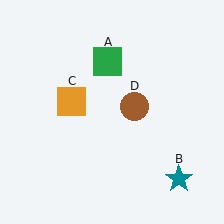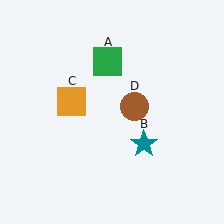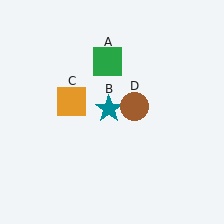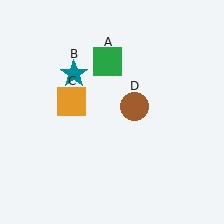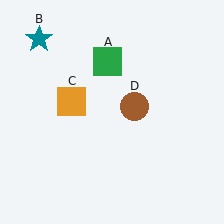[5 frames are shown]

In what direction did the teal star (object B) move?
The teal star (object B) moved up and to the left.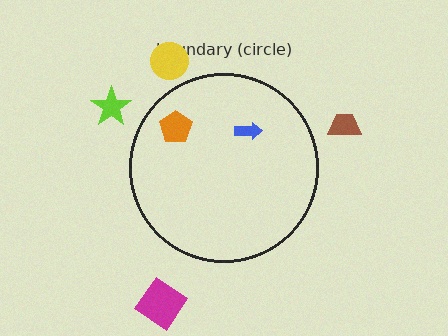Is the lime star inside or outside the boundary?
Outside.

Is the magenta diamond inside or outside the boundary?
Outside.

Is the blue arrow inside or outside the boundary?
Inside.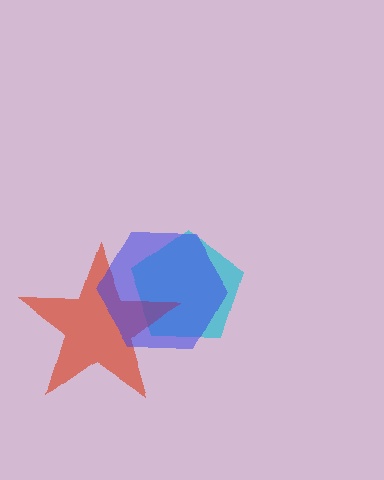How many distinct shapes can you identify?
There are 3 distinct shapes: a cyan pentagon, a red star, a blue hexagon.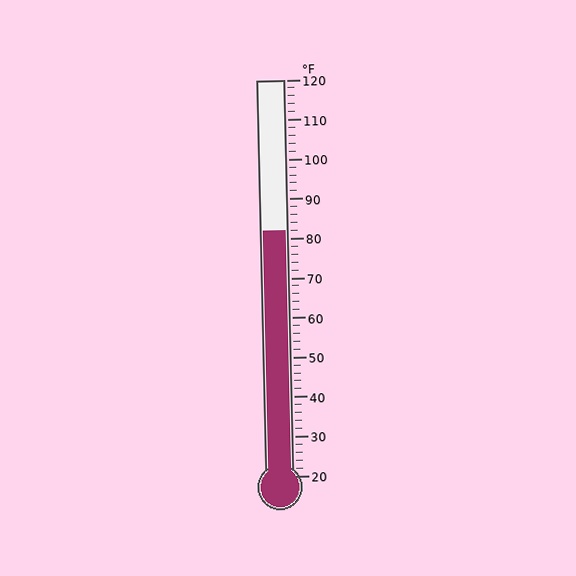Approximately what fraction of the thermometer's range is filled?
The thermometer is filled to approximately 60% of its range.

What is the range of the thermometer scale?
The thermometer scale ranges from 20°F to 120°F.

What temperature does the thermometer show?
The thermometer shows approximately 82°F.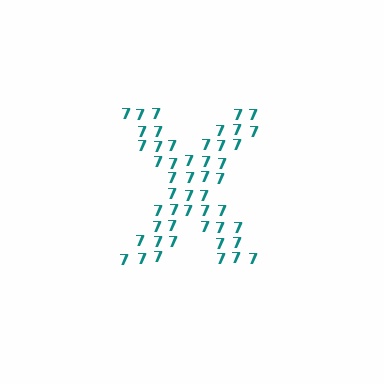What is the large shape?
The large shape is the letter X.